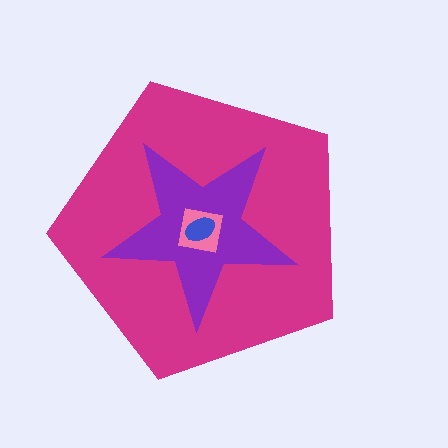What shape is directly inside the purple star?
The pink square.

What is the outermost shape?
The magenta pentagon.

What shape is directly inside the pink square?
The blue ellipse.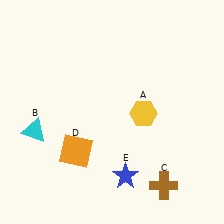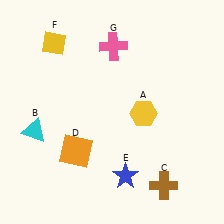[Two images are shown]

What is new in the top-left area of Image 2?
A yellow diamond (F) was added in the top-left area of Image 2.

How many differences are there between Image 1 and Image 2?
There are 2 differences between the two images.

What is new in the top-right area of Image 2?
A pink cross (G) was added in the top-right area of Image 2.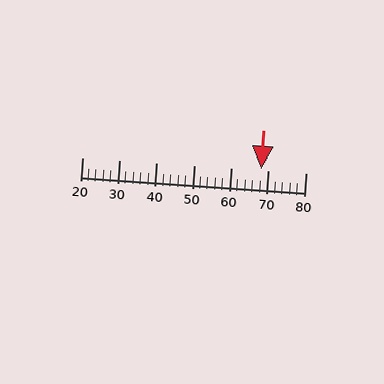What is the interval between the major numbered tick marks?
The major tick marks are spaced 10 units apart.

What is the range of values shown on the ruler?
The ruler shows values from 20 to 80.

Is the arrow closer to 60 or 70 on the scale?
The arrow is closer to 70.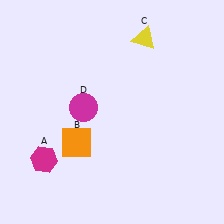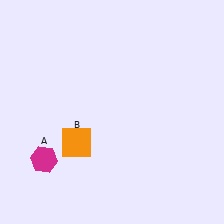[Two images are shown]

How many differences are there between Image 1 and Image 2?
There are 2 differences between the two images.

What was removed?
The yellow triangle (C), the magenta circle (D) were removed in Image 2.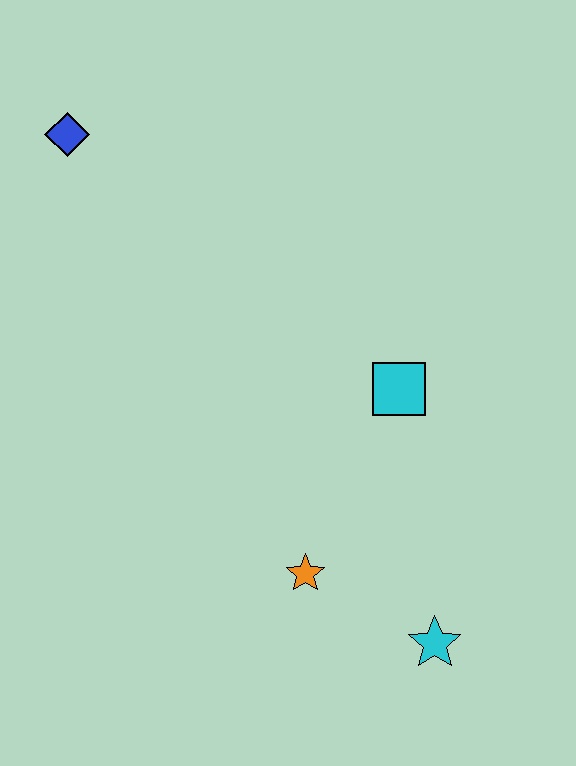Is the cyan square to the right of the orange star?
Yes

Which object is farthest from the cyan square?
The blue diamond is farthest from the cyan square.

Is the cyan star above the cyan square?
No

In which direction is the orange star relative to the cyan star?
The orange star is to the left of the cyan star.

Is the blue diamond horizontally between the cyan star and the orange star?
No